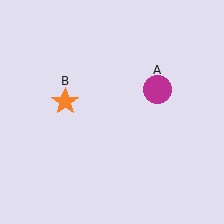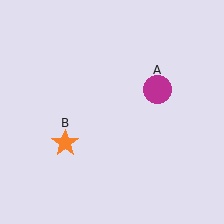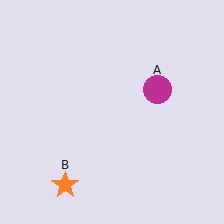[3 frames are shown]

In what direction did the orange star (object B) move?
The orange star (object B) moved down.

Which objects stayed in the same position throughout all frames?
Magenta circle (object A) remained stationary.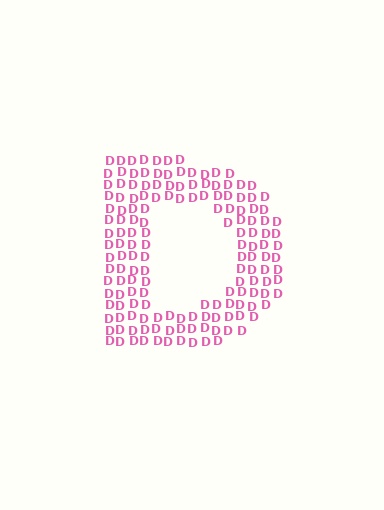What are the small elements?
The small elements are letter D's.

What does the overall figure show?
The overall figure shows the letter D.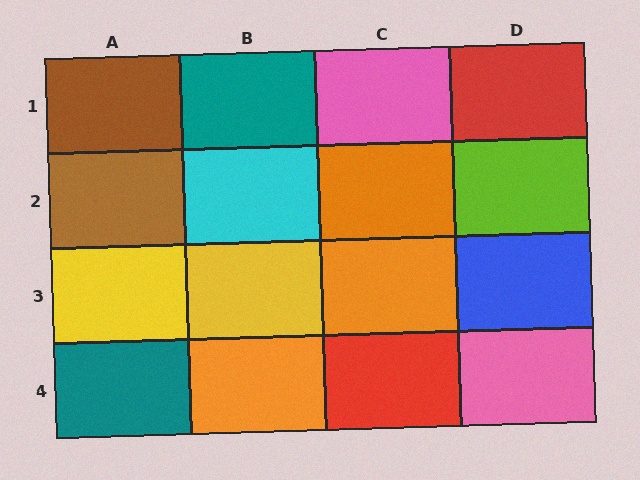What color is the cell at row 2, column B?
Cyan.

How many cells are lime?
1 cell is lime.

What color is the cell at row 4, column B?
Orange.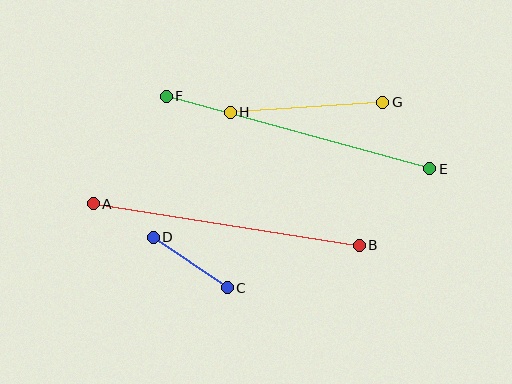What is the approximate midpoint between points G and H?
The midpoint is at approximately (307, 107) pixels.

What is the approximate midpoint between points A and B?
The midpoint is at approximately (226, 224) pixels.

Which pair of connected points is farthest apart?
Points E and F are farthest apart.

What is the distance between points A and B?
The distance is approximately 269 pixels.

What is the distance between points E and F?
The distance is approximately 273 pixels.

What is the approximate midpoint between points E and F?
The midpoint is at approximately (298, 132) pixels.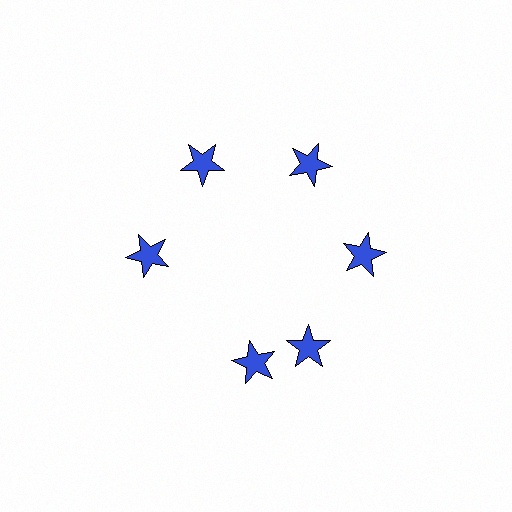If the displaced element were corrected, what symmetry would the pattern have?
It would have 6-fold rotational symmetry — the pattern would map onto itself every 60 degrees.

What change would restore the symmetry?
The symmetry would be restored by rotating it back into even spacing with its neighbors so that all 6 stars sit at equal angles and equal distance from the center.